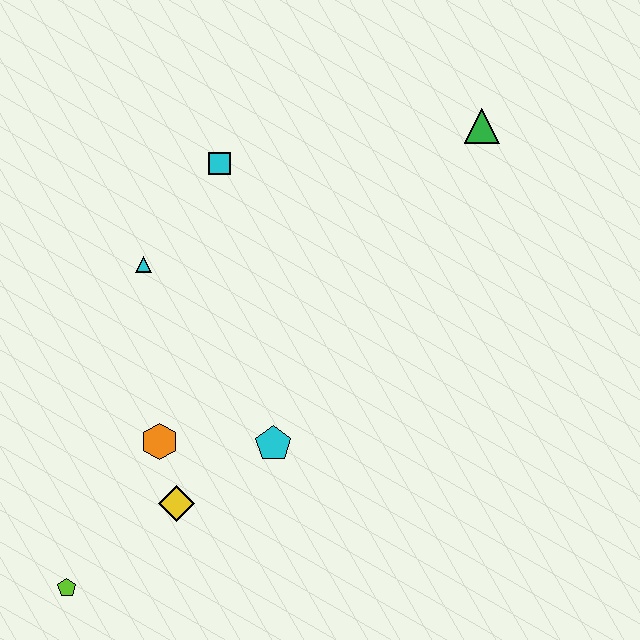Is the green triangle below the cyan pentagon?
No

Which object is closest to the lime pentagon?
The yellow diamond is closest to the lime pentagon.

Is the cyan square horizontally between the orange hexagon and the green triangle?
Yes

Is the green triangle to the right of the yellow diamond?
Yes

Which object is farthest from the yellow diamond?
The green triangle is farthest from the yellow diamond.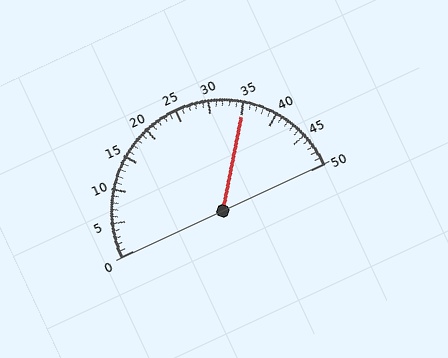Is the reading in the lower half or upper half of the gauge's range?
The reading is in the upper half of the range (0 to 50).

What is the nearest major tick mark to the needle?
The nearest major tick mark is 35.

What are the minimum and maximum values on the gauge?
The gauge ranges from 0 to 50.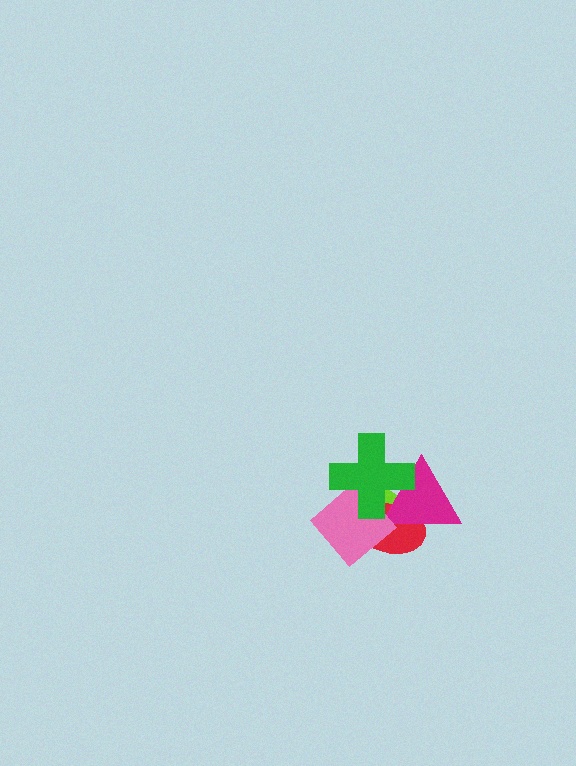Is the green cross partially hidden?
No, no other shape covers it.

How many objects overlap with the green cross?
4 objects overlap with the green cross.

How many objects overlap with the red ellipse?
4 objects overlap with the red ellipse.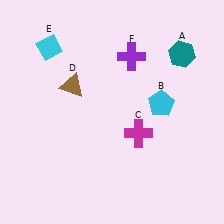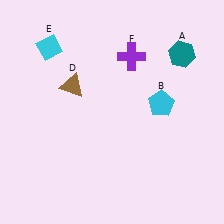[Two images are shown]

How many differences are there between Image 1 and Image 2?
There is 1 difference between the two images.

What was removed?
The magenta cross (C) was removed in Image 2.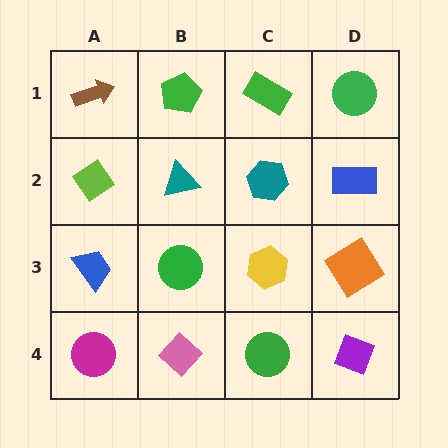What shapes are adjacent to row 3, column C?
A teal hexagon (row 2, column C), a green circle (row 4, column C), a green circle (row 3, column B), an orange diamond (row 3, column D).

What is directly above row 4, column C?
A yellow hexagon.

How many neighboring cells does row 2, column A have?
3.